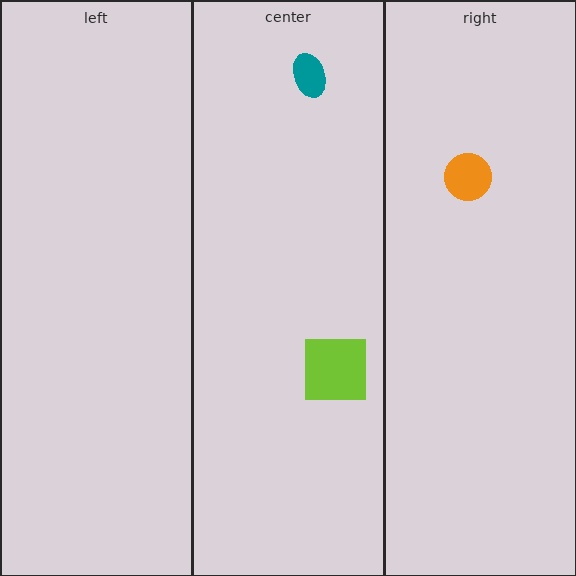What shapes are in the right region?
The orange circle.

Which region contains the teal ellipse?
The center region.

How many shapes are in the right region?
1.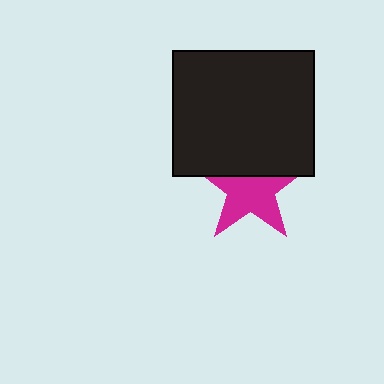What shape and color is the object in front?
The object in front is a black rectangle.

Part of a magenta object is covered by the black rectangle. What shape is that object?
It is a star.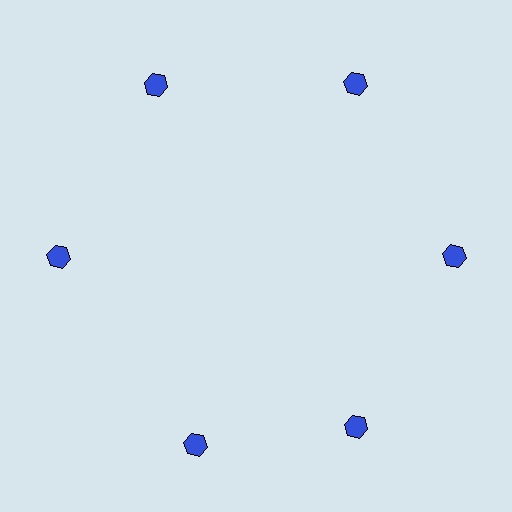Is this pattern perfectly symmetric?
No. The 6 blue hexagons are arranged in a ring, but one element near the 7 o'clock position is rotated out of alignment along the ring, breaking the 6-fold rotational symmetry.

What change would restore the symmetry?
The symmetry would be restored by rotating it back into even spacing with its neighbors so that all 6 hexagons sit at equal angles and equal distance from the center.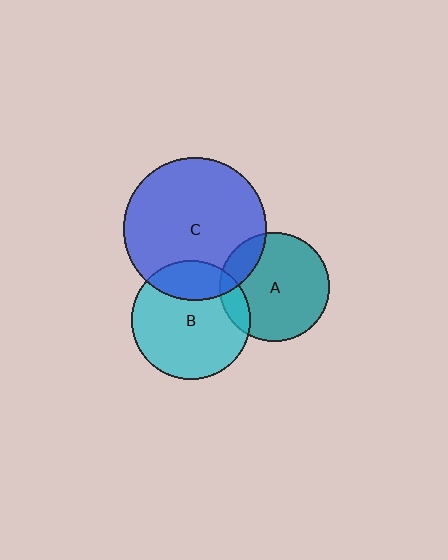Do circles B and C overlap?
Yes.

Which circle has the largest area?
Circle C (blue).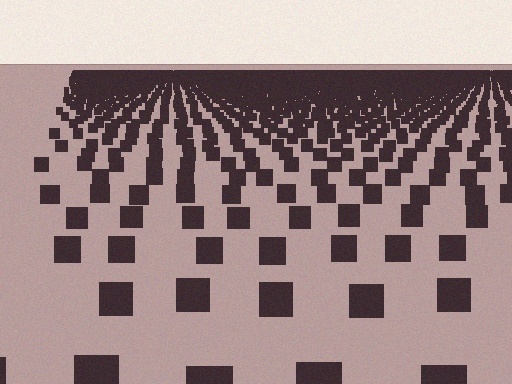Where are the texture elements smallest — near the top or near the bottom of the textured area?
Near the top.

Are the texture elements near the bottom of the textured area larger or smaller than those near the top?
Larger. Near the bottom, elements are closer to the viewer and appear at a bigger on-screen size.